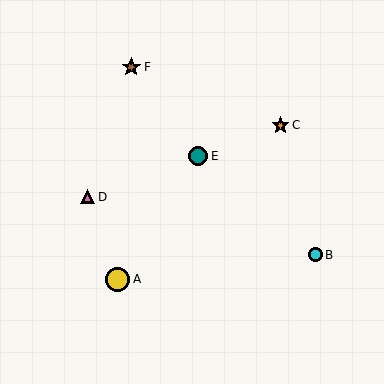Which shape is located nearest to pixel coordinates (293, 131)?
The orange star (labeled C) at (280, 125) is nearest to that location.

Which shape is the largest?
The yellow circle (labeled A) is the largest.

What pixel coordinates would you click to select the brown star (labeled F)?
Click at (131, 67) to select the brown star F.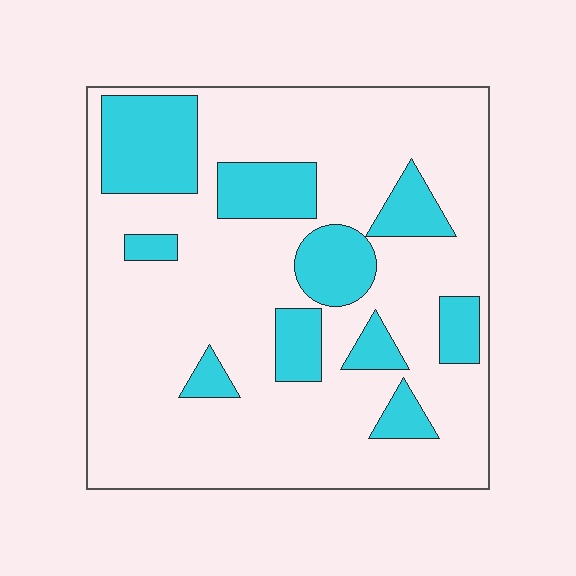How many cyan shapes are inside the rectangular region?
10.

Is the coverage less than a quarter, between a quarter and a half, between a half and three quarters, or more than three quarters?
Less than a quarter.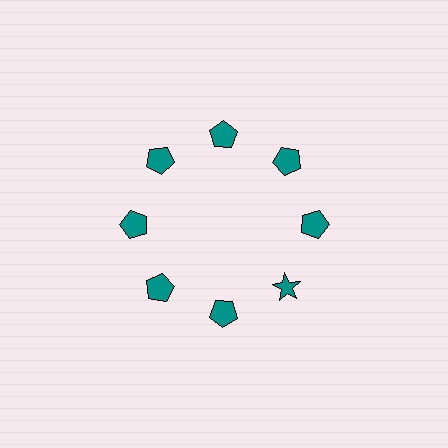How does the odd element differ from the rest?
It has a different shape: star instead of pentagon.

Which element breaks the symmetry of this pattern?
The teal star at roughly the 4 o'clock position breaks the symmetry. All other shapes are teal pentagons.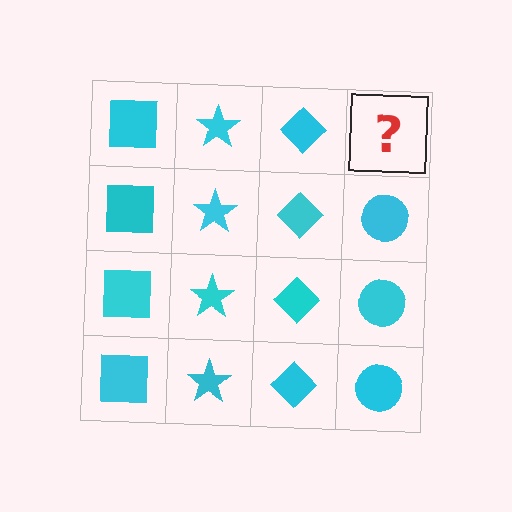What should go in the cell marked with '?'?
The missing cell should contain a cyan circle.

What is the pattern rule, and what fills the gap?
The rule is that each column has a consistent shape. The gap should be filled with a cyan circle.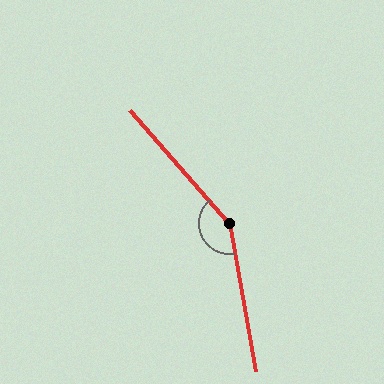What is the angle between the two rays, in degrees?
Approximately 149 degrees.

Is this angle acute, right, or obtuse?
It is obtuse.